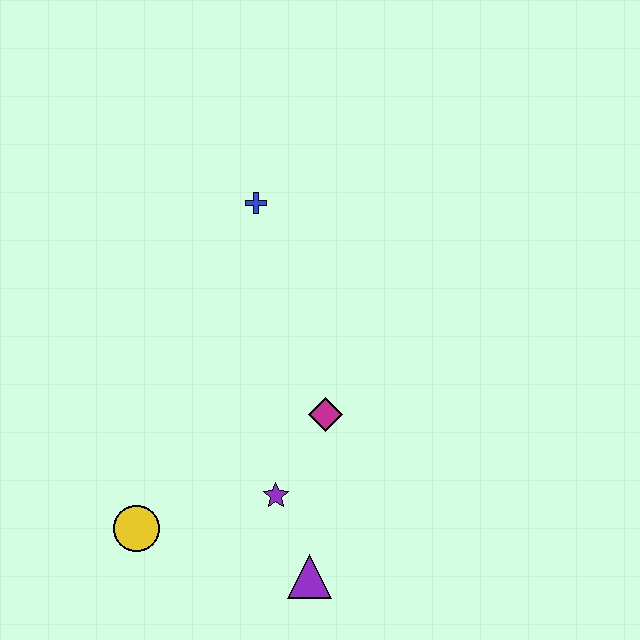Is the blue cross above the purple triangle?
Yes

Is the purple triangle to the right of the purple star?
Yes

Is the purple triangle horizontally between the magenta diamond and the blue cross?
Yes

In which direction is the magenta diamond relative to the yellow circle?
The magenta diamond is to the right of the yellow circle.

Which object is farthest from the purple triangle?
The blue cross is farthest from the purple triangle.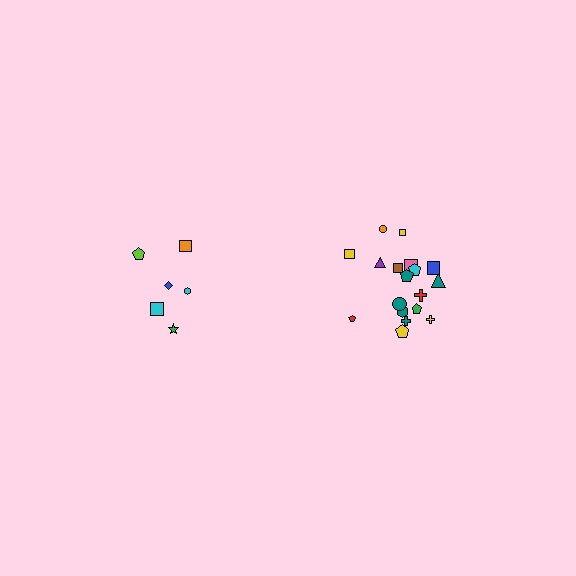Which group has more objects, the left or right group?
The right group.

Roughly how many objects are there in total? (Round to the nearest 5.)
Roughly 25 objects in total.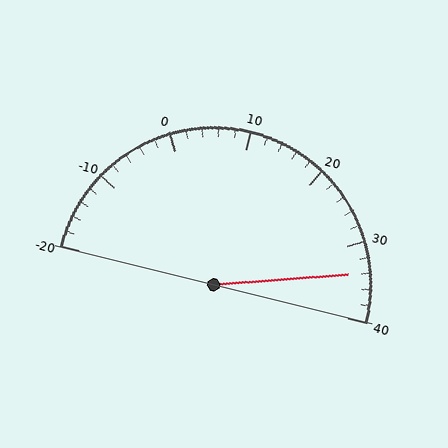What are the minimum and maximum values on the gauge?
The gauge ranges from -20 to 40.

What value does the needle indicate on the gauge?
The needle indicates approximately 34.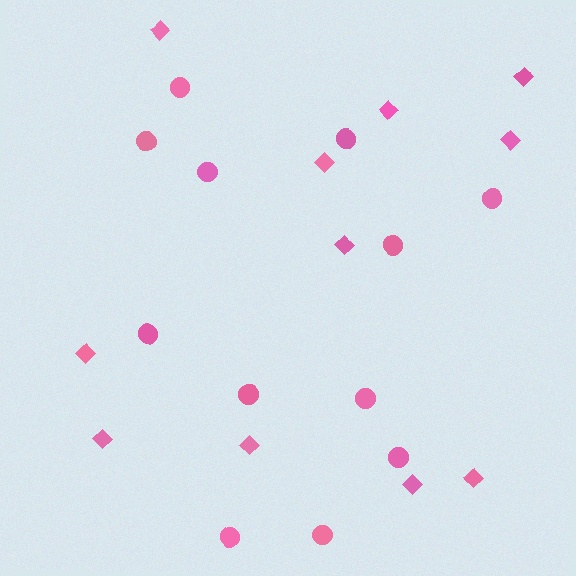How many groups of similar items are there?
There are 2 groups: one group of circles (12) and one group of diamonds (11).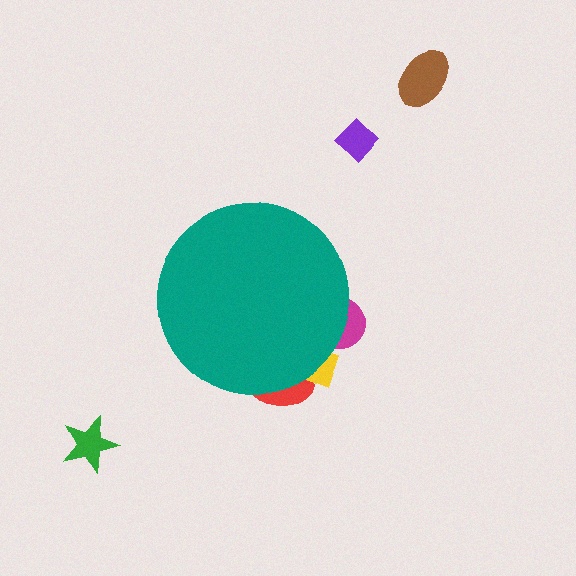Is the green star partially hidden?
No, the green star is fully visible.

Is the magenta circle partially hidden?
Yes, the magenta circle is partially hidden behind the teal circle.